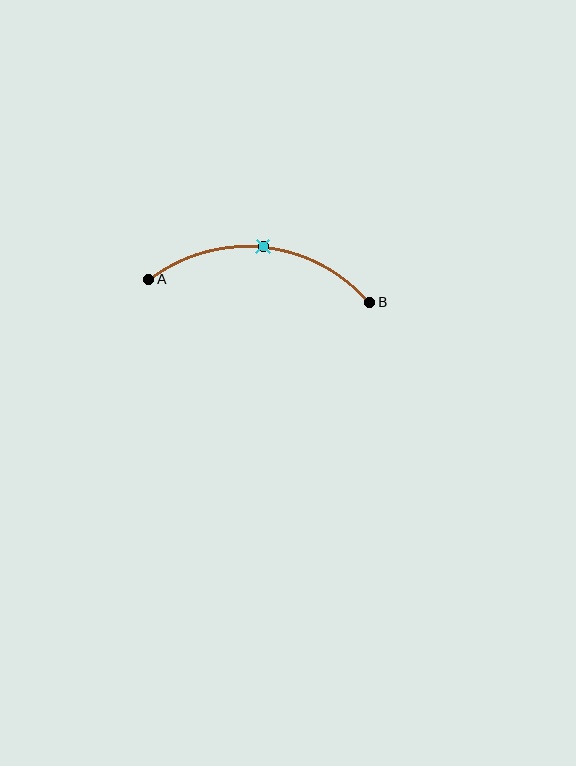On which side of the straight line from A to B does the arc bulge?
The arc bulges above the straight line connecting A and B.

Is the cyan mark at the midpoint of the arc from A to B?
Yes. The cyan mark lies on the arc at equal arc-length from both A and B — it is the arc midpoint.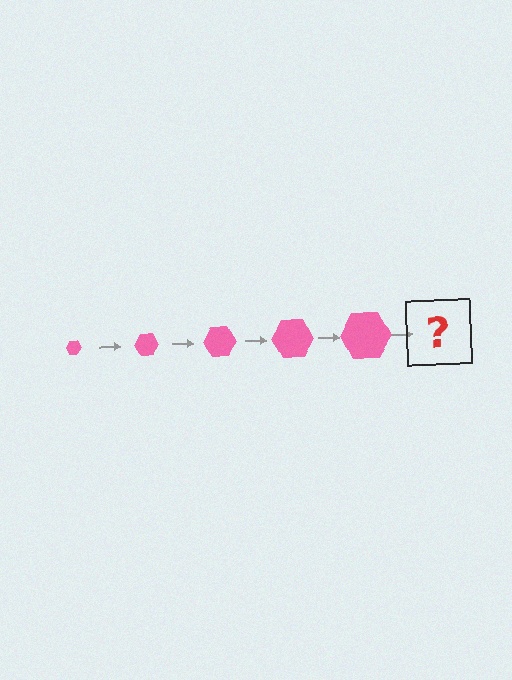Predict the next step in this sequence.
The next step is a pink hexagon, larger than the previous one.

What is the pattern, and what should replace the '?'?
The pattern is that the hexagon gets progressively larger each step. The '?' should be a pink hexagon, larger than the previous one.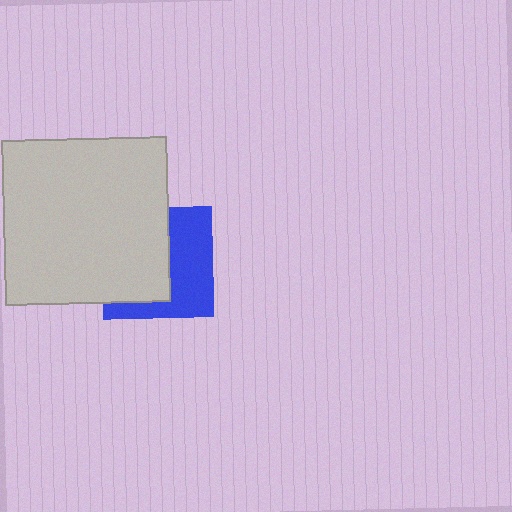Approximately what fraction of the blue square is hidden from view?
Roughly 52% of the blue square is hidden behind the light gray square.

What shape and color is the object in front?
The object in front is a light gray square.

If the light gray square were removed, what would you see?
You would see the complete blue square.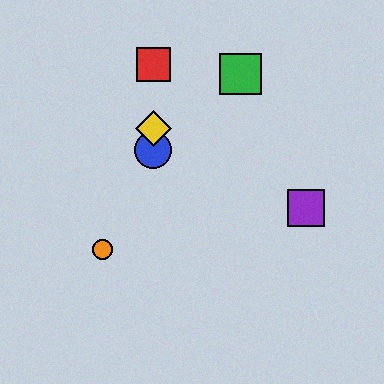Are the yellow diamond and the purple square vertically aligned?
No, the yellow diamond is at x≈153 and the purple square is at x≈306.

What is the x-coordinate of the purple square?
The purple square is at x≈306.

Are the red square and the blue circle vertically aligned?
Yes, both are at x≈153.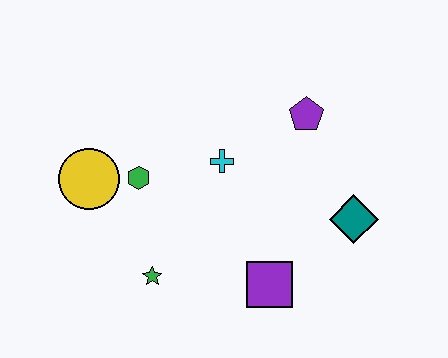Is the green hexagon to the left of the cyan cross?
Yes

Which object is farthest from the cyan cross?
The teal diamond is farthest from the cyan cross.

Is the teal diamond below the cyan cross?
Yes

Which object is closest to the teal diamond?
The purple square is closest to the teal diamond.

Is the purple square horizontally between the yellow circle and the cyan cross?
No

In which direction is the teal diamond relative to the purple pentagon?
The teal diamond is below the purple pentagon.